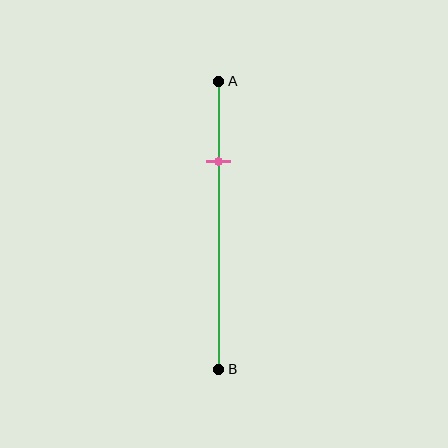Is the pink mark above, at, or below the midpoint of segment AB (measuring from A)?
The pink mark is above the midpoint of segment AB.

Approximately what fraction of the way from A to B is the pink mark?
The pink mark is approximately 30% of the way from A to B.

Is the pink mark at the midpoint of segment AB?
No, the mark is at about 30% from A, not at the 50% midpoint.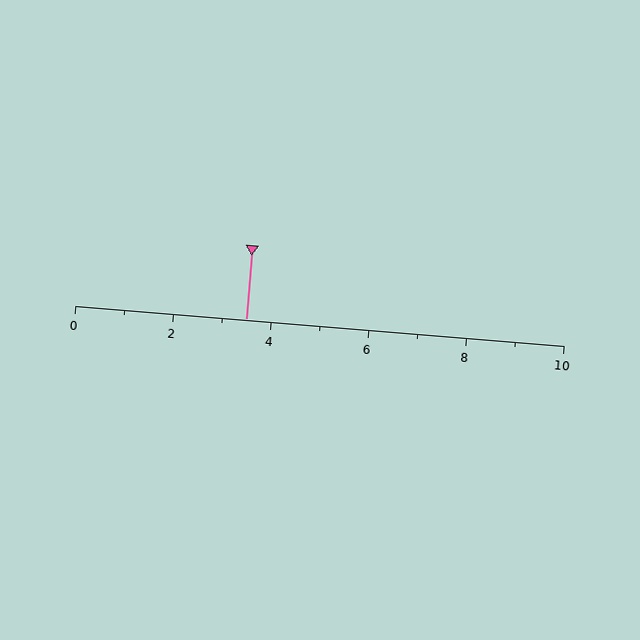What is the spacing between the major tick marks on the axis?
The major ticks are spaced 2 apart.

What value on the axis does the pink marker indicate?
The marker indicates approximately 3.5.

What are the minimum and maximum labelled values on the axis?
The axis runs from 0 to 10.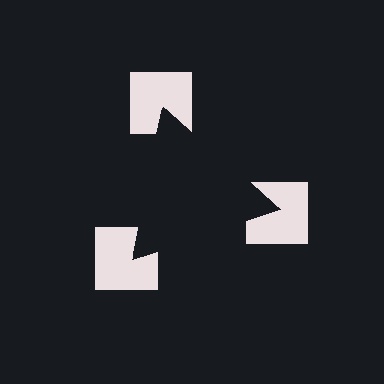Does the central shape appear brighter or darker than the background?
It typically appears slightly darker than the background, even though no actual brightness change is drawn.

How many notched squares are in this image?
There are 3 — one at each vertex of the illusory triangle.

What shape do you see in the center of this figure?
An illusory triangle — its edges are inferred from the aligned wedge cuts in the notched squares, not physically drawn.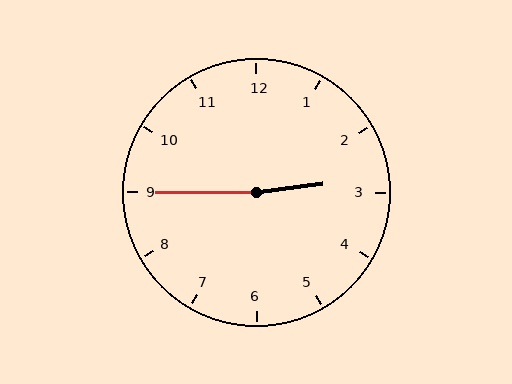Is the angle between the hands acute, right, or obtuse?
It is obtuse.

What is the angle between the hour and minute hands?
Approximately 172 degrees.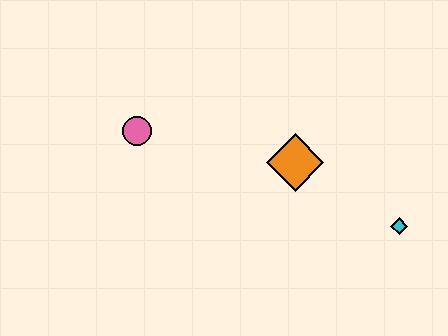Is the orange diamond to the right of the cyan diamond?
No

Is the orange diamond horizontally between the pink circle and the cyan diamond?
Yes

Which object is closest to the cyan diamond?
The orange diamond is closest to the cyan diamond.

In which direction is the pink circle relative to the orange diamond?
The pink circle is to the left of the orange diamond.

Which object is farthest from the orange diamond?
The pink circle is farthest from the orange diamond.